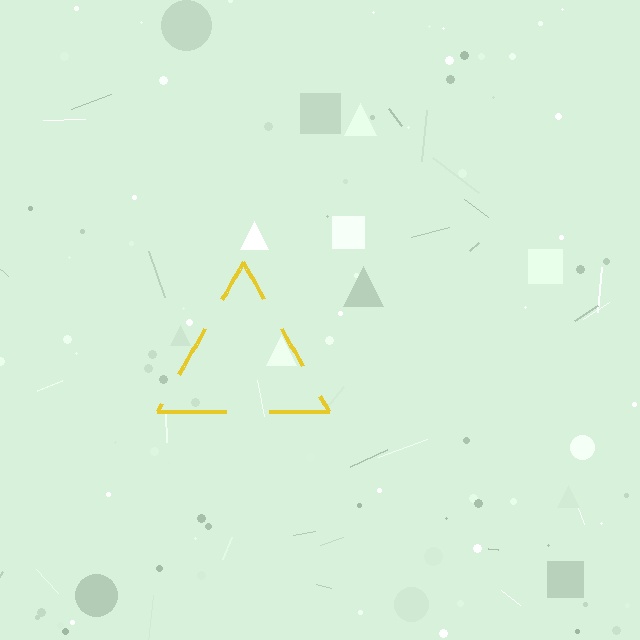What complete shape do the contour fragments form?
The contour fragments form a triangle.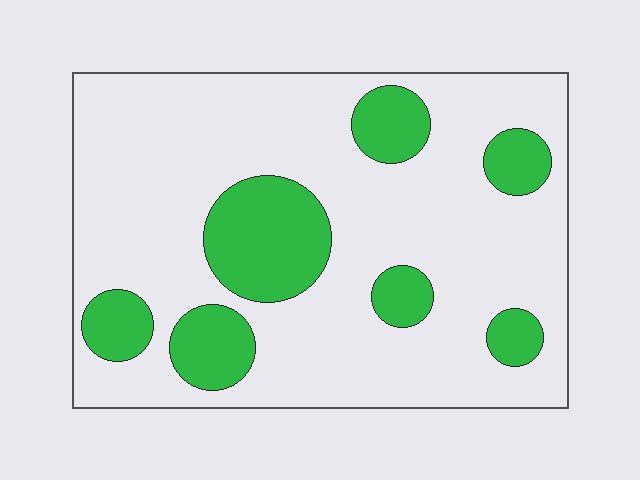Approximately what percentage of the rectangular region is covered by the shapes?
Approximately 20%.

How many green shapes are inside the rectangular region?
7.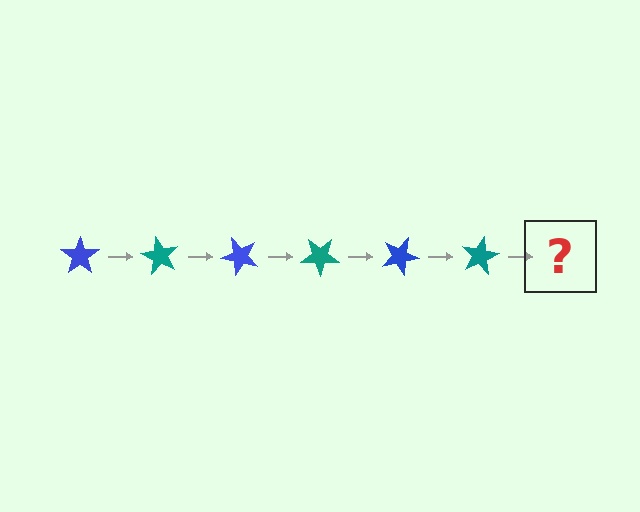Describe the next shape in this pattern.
It should be a blue star, rotated 360 degrees from the start.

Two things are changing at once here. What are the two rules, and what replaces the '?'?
The two rules are that it rotates 60 degrees each step and the color cycles through blue and teal. The '?' should be a blue star, rotated 360 degrees from the start.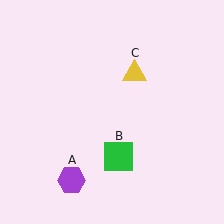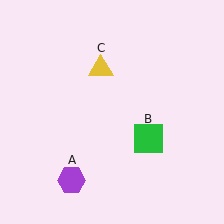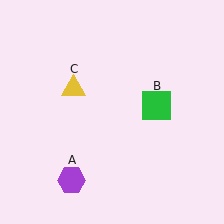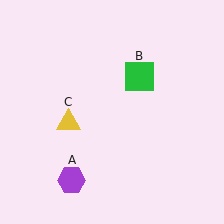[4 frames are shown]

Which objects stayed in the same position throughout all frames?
Purple hexagon (object A) remained stationary.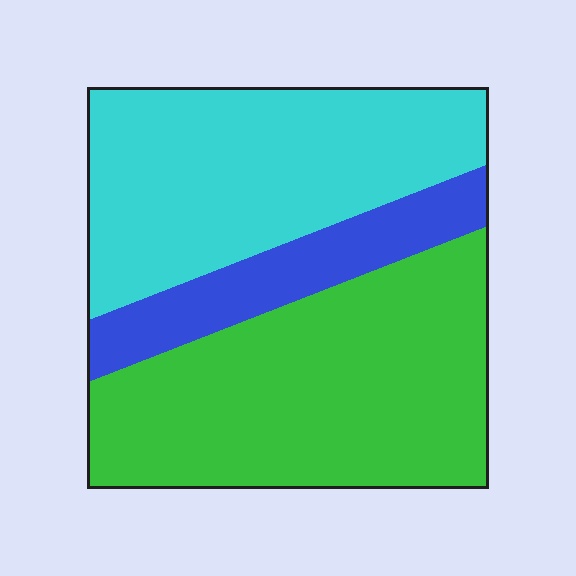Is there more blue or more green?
Green.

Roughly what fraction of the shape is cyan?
Cyan takes up about three eighths (3/8) of the shape.